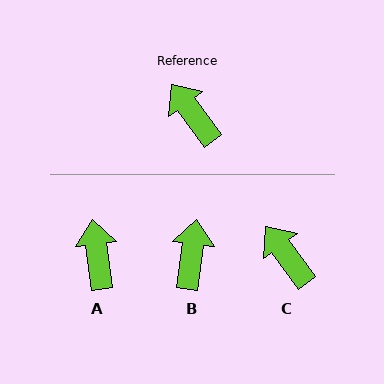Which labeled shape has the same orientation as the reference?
C.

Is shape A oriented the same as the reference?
No, it is off by about 29 degrees.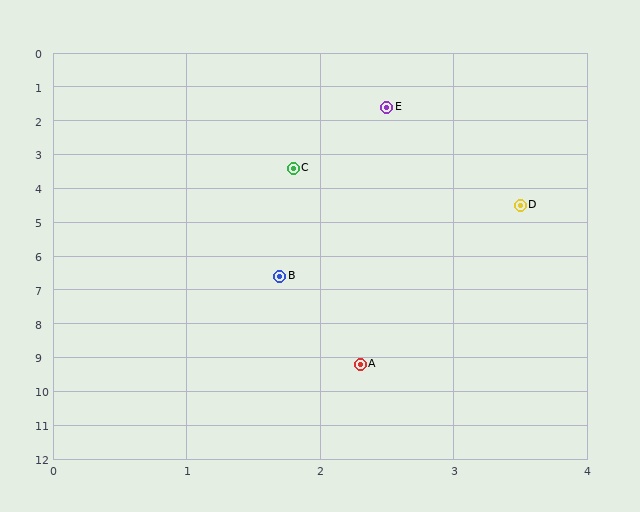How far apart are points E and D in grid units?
Points E and D are about 3.1 grid units apart.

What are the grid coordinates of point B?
Point B is at approximately (1.7, 6.6).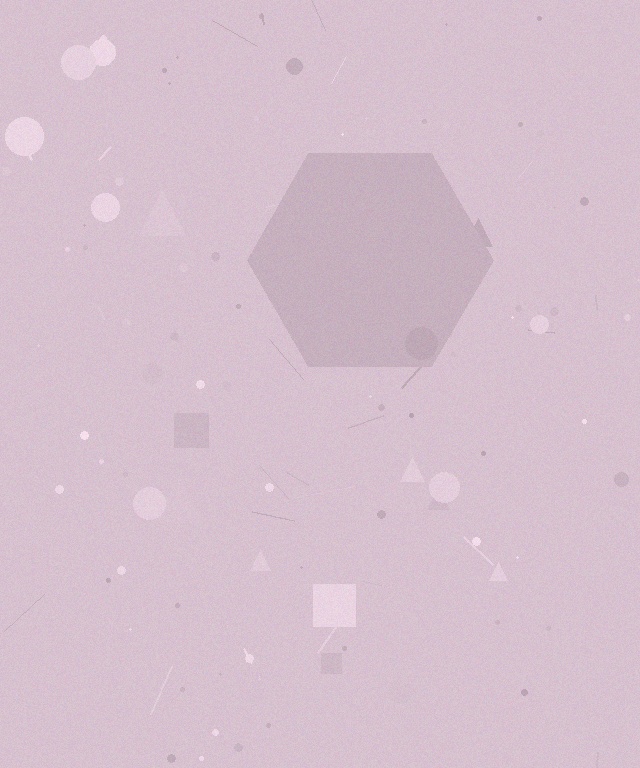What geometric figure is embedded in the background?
A hexagon is embedded in the background.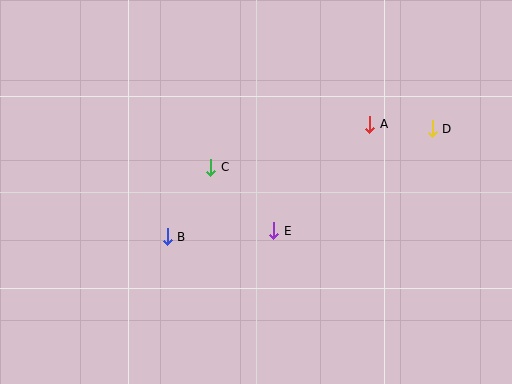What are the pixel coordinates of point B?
Point B is at (167, 237).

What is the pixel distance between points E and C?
The distance between E and C is 89 pixels.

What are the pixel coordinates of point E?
Point E is at (274, 231).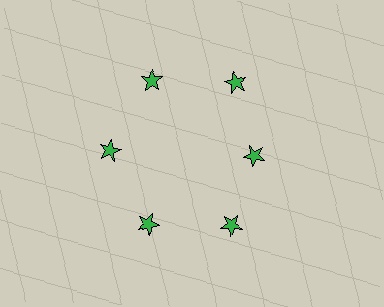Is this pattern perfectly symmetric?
No. The 6 green stars are arranged in a ring, but one element near the 3 o'clock position is pulled inward toward the center, breaking the 6-fold rotational symmetry.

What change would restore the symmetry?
The symmetry would be restored by moving it outward, back onto the ring so that all 6 stars sit at equal angles and equal distance from the center.